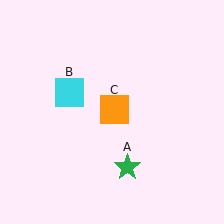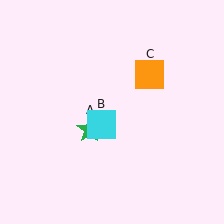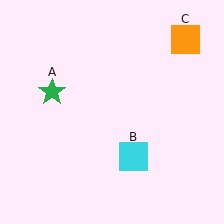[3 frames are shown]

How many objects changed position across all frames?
3 objects changed position: green star (object A), cyan square (object B), orange square (object C).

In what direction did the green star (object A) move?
The green star (object A) moved up and to the left.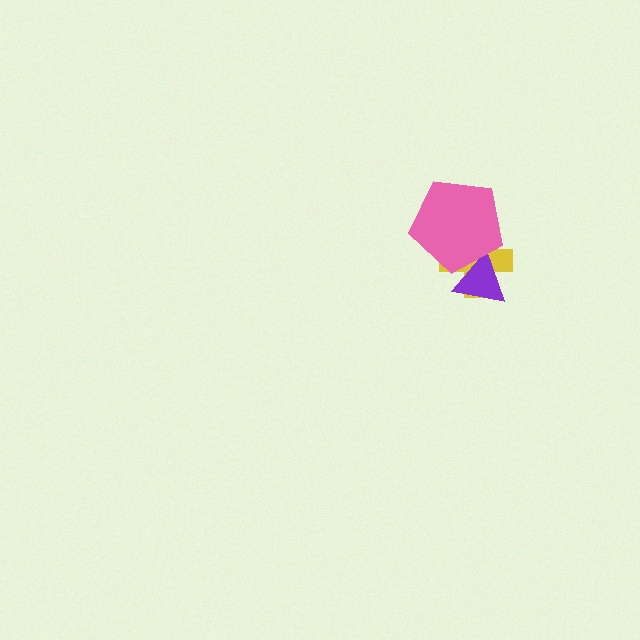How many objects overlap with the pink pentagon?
2 objects overlap with the pink pentagon.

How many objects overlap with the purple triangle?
2 objects overlap with the purple triangle.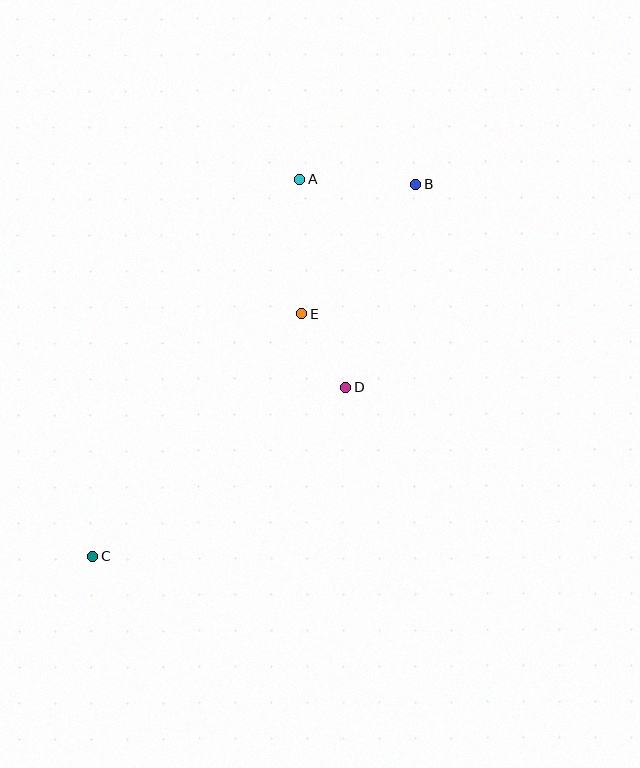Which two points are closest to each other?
Points D and E are closest to each other.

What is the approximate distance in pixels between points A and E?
The distance between A and E is approximately 134 pixels.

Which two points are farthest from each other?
Points B and C are farthest from each other.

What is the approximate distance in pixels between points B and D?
The distance between B and D is approximately 215 pixels.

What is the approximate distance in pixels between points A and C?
The distance between A and C is approximately 430 pixels.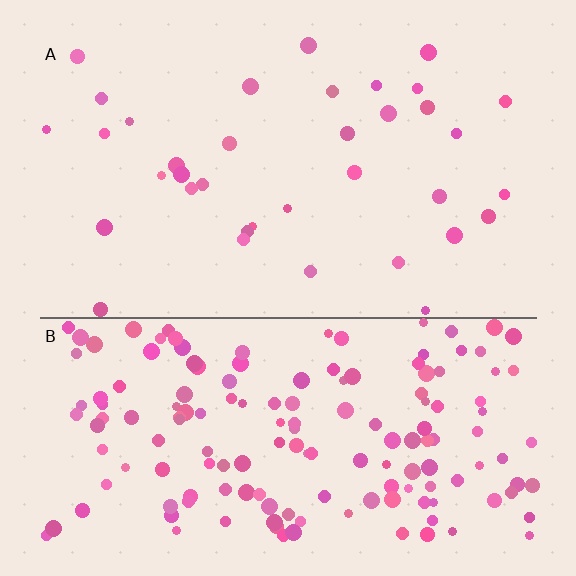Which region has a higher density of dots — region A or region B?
B (the bottom).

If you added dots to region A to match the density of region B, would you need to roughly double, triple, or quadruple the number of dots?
Approximately quadruple.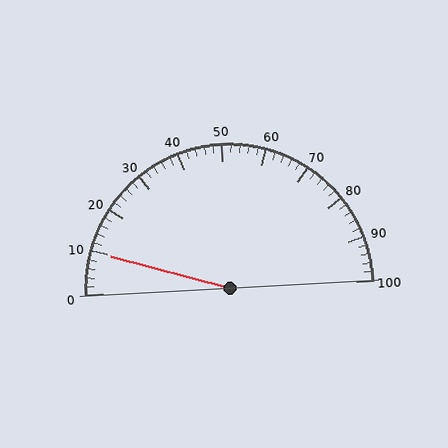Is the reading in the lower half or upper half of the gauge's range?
The reading is in the lower half of the range (0 to 100).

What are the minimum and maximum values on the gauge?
The gauge ranges from 0 to 100.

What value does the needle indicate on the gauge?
The needle indicates approximately 10.